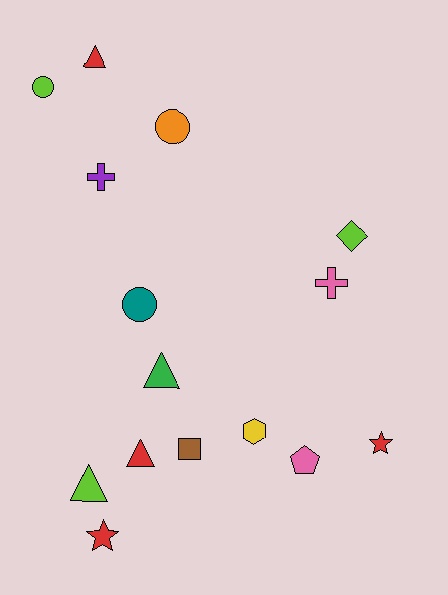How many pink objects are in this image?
There are 2 pink objects.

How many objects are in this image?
There are 15 objects.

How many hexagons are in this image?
There is 1 hexagon.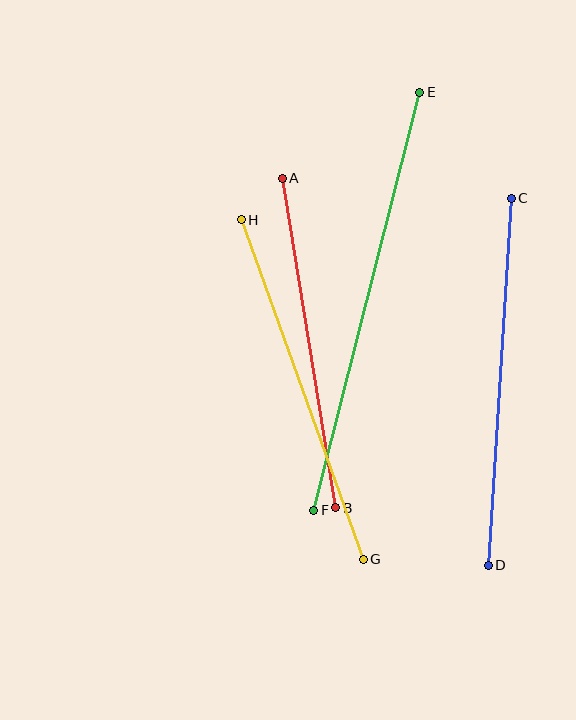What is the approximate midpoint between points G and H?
The midpoint is at approximately (302, 390) pixels.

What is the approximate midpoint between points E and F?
The midpoint is at approximately (367, 301) pixels.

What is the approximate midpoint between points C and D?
The midpoint is at approximately (500, 382) pixels.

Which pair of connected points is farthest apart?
Points E and F are farthest apart.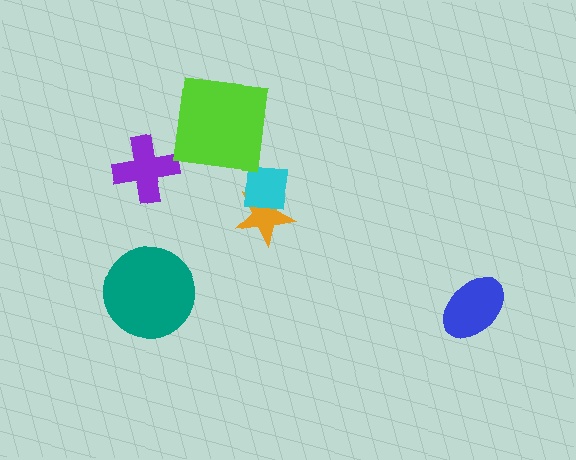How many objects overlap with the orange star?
1 object overlaps with the orange star.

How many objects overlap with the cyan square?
1 object overlaps with the cyan square.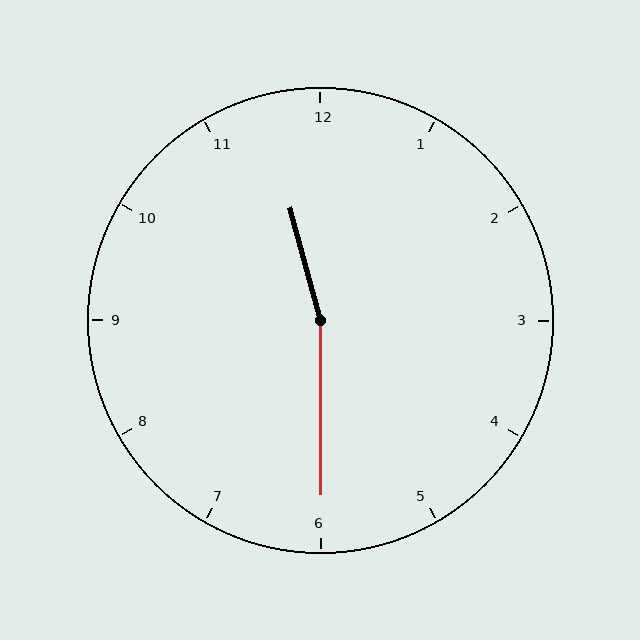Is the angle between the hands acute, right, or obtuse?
It is obtuse.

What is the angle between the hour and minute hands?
Approximately 165 degrees.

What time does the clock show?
11:30.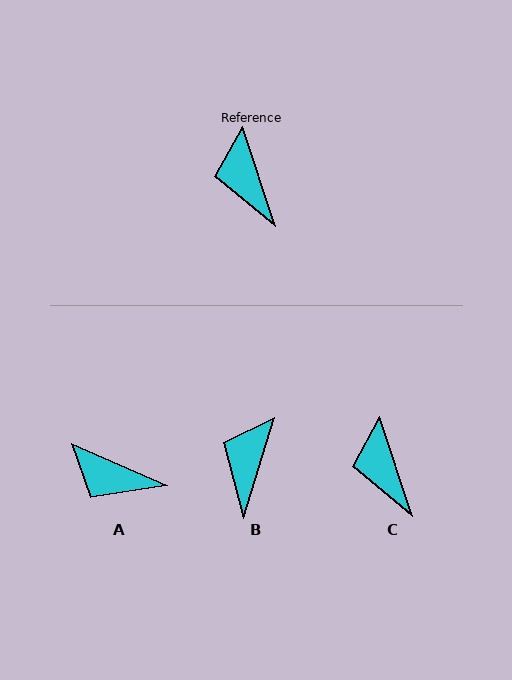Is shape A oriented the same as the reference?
No, it is off by about 48 degrees.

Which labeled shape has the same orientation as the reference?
C.